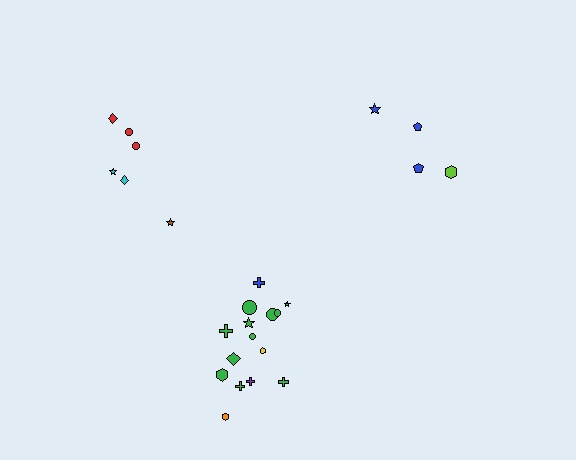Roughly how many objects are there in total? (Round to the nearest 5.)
Roughly 25 objects in total.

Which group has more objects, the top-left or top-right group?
The top-left group.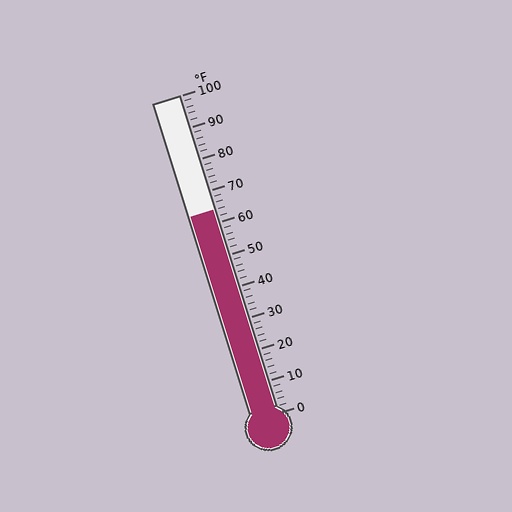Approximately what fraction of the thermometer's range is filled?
The thermometer is filled to approximately 65% of its range.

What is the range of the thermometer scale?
The thermometer scale ranges from 0°F to 100°F.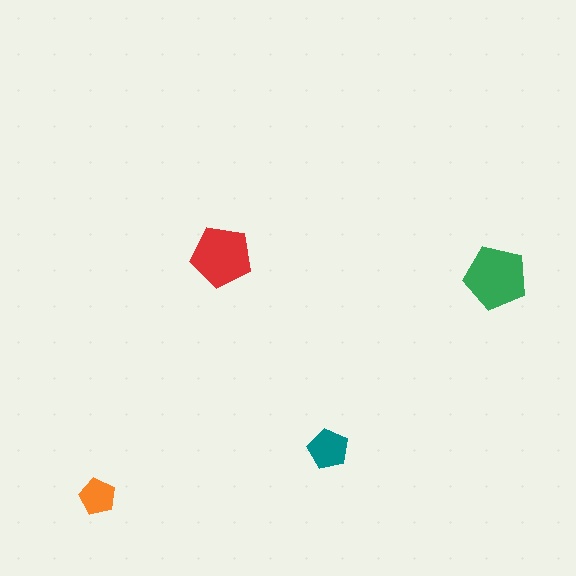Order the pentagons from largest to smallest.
the green one, the red one, the teal one, the orange one.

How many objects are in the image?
There are 4 objects in the image.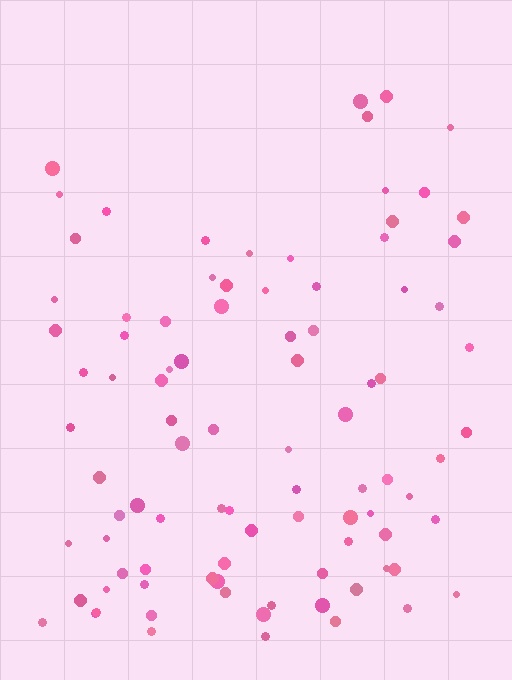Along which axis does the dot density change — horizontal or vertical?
Vertical.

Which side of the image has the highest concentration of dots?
The bottom.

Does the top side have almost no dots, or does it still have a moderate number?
Still a moderate number, just noticeably fewer than the bottom.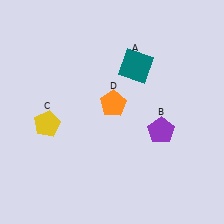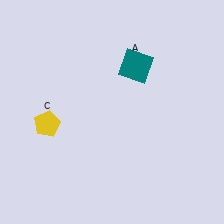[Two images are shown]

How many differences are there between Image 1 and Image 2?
There are 2 differences between the two images.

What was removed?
The orange pentagon (D), the purple pentagon (B) were removed in Image 2.